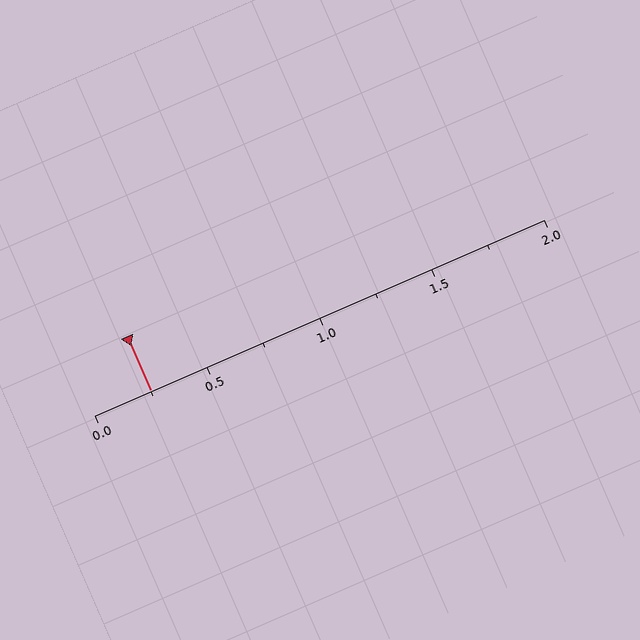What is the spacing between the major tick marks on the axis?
The major ticks are spaced 0.5 apart.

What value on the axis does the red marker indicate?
The marker indicates approximately 0.25.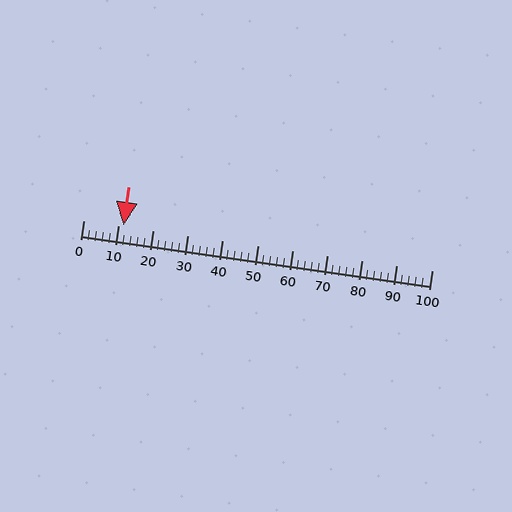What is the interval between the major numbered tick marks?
The major tick marks are spaced 10 units apart.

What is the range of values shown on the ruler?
The ruler shows values from 0 to 100.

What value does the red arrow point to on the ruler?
The red arrow points to approximately 11.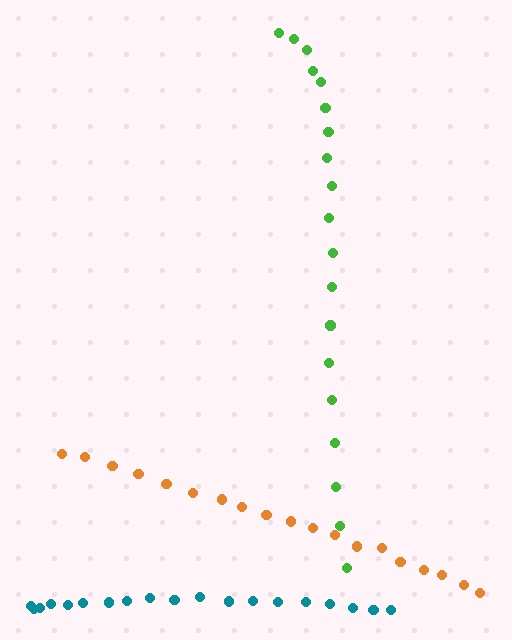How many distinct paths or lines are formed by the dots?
There are 3 distinct paths.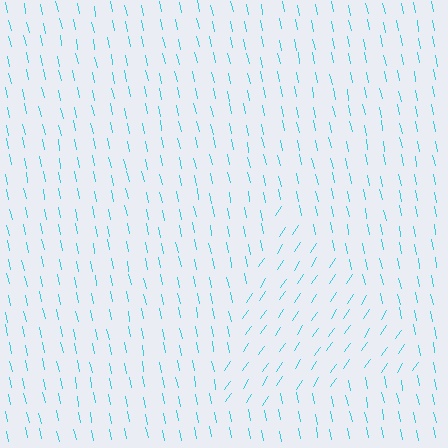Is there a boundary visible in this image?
Yes, there is a texture boundary formed by a change in line orientation.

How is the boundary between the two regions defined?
The boundary is defined purely by a change in line orientation (approximately 45 degrees difference). All lines are the same color and thickness.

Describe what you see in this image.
The image is filled with small cyan line segments. A triangle region in the image has lines oriented differently from the surrounding lines, creating a visible texture boundary.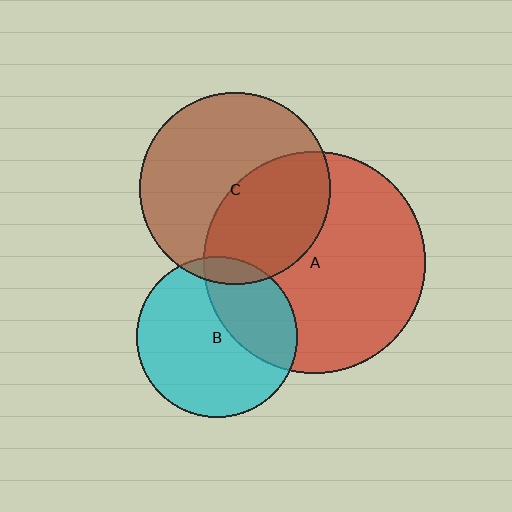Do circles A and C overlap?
Yes.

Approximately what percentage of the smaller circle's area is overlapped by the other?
Approximately 40%.